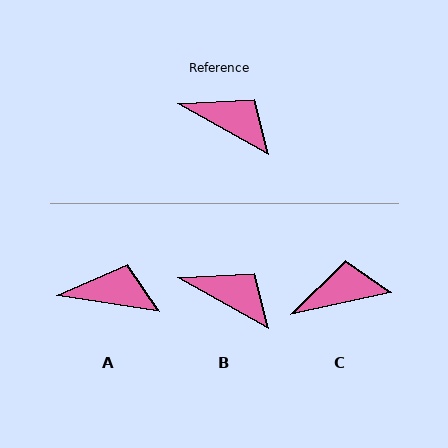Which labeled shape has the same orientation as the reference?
B.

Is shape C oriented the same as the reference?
No, it is off by about 42 degrees.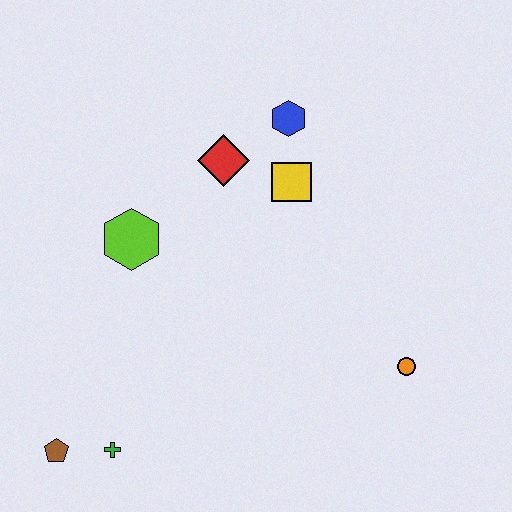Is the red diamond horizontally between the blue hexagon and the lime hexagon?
Yes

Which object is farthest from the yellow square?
The brown pentagon is farthest from the yellow square.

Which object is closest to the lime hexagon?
The red diamond is closest to the lime hexagon.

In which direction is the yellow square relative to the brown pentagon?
The yellow square is above the brown pentagon.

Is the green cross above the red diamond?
No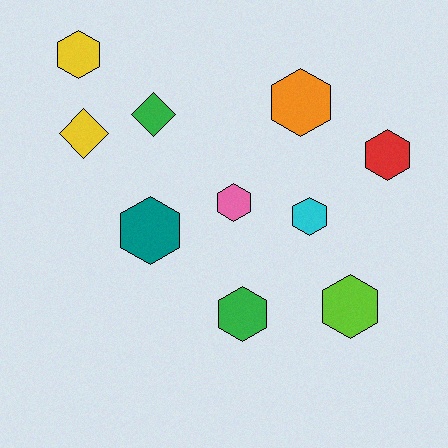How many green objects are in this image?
There are 2 green objects.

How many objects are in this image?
There are 10 objects.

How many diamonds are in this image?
There are 2 diamonds.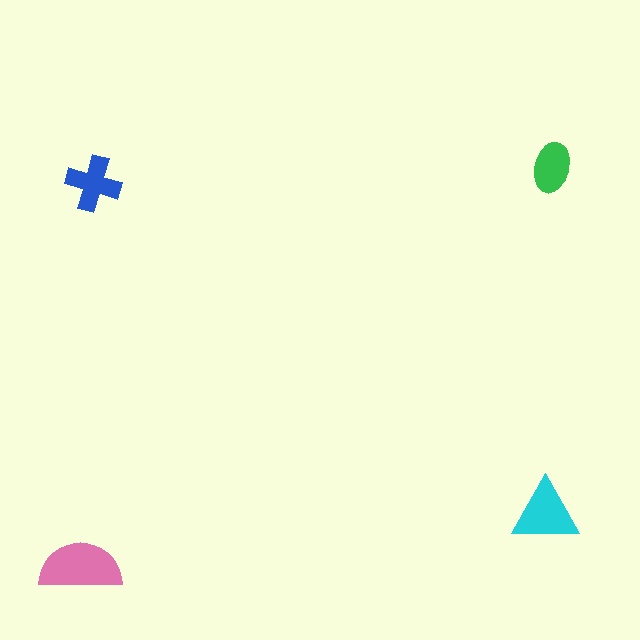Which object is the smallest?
The green ellipse.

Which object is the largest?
The pink semicircle.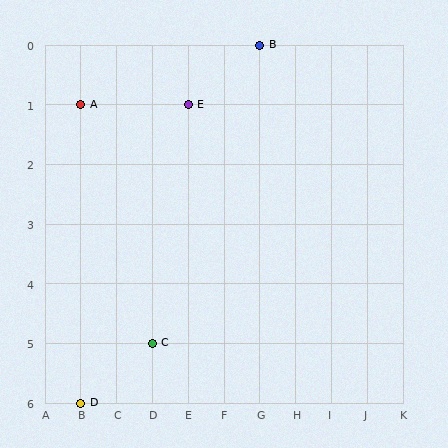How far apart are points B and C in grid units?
Points B and C are 3 columns and 5 rows apart (about 5.8 grid units diagonally).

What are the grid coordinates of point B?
Point B is at grid coordinates (G, 0).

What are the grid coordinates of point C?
Point C is at grid coordinates (D, 5).